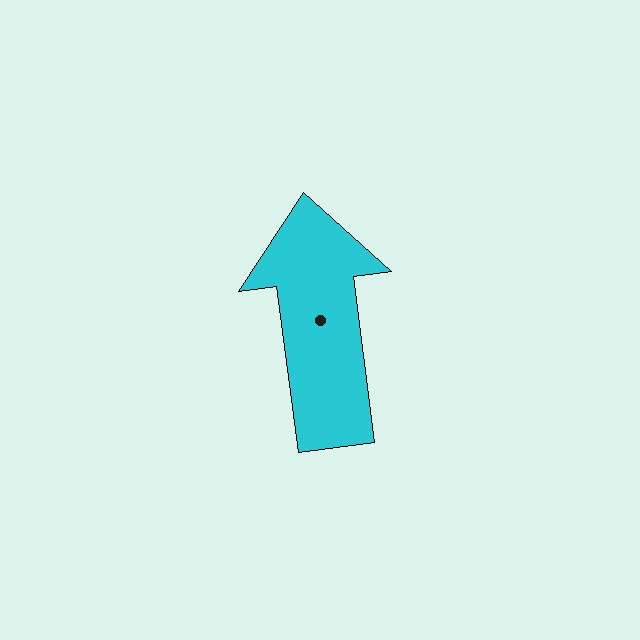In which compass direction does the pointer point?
North.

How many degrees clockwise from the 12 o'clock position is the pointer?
Approximately 353 degrees.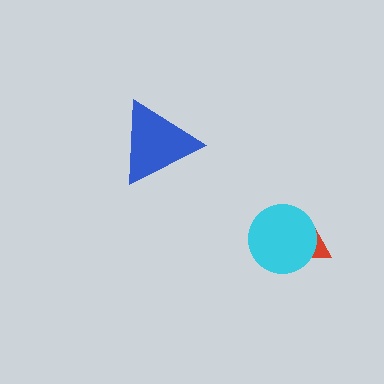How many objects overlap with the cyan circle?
1 object overlaps with the cyan circle.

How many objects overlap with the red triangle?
1 object overlaps with the red triangle.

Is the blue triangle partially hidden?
No, no other shape covers it.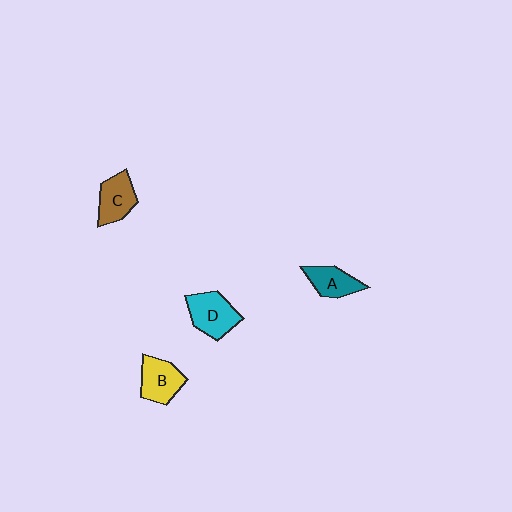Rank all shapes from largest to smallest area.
From largest to smallest: D (cyan), B (yellow), C (brown), A (teal).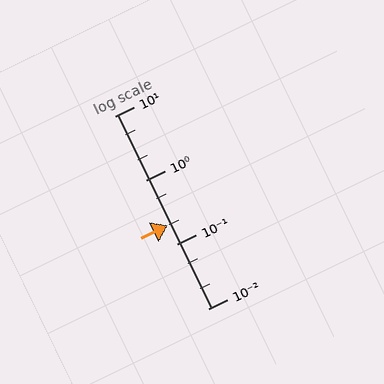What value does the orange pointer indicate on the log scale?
The pointer indicates approximately 0.2.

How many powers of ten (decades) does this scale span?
The scale spans 3 decades, from 0.01 to 10.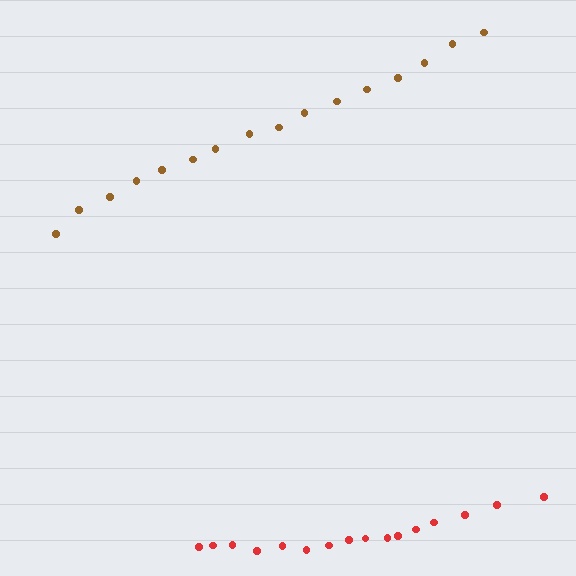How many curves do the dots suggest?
There are 2 distinct paths.